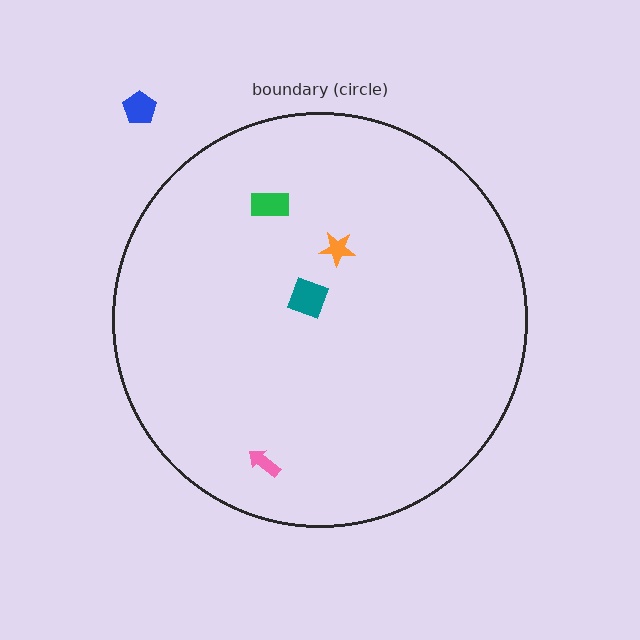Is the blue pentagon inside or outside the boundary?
Outside.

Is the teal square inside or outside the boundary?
Inside.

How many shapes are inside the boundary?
4 inside, 1 outside.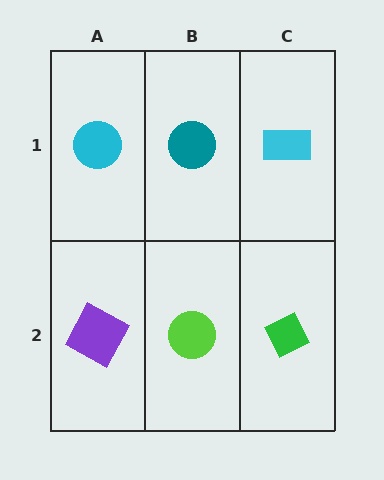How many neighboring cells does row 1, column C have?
2.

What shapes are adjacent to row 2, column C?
A cyan rectangle (row 1, column C), a lime circle (row 2, column B).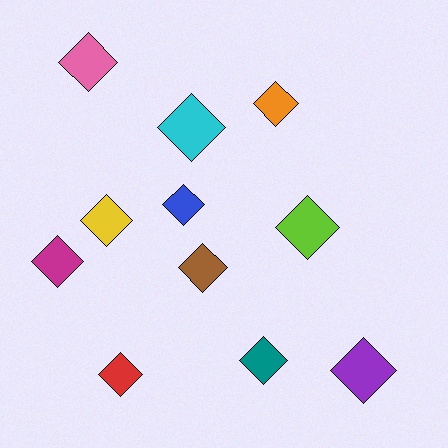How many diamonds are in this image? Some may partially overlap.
There are 11 diamonds.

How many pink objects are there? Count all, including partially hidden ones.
There is 1 pink object.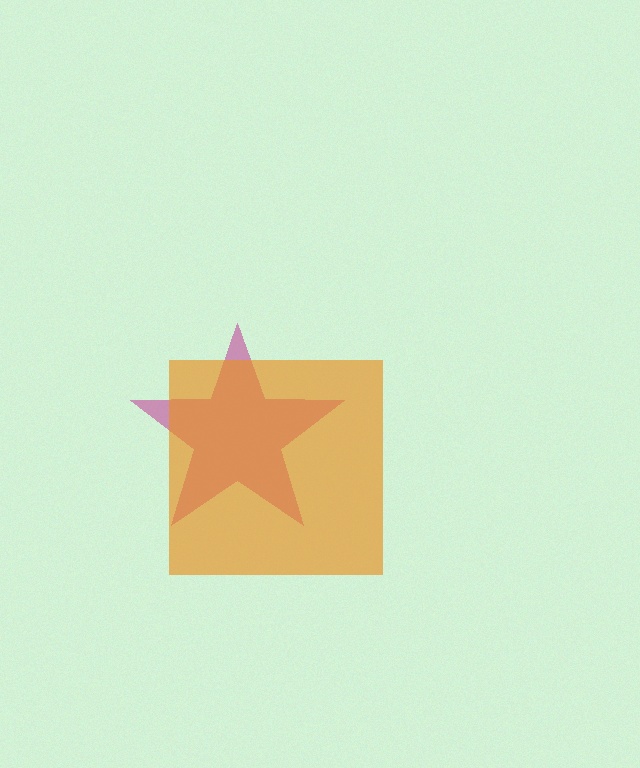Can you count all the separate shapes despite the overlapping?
Yes, there are 2 separate shapes.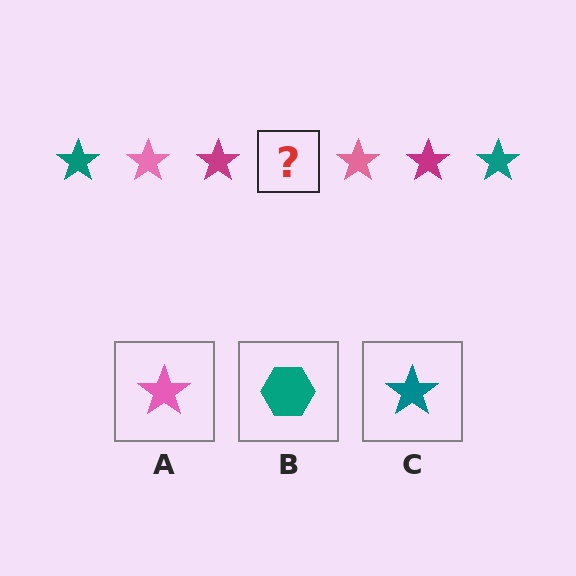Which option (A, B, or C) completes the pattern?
C.